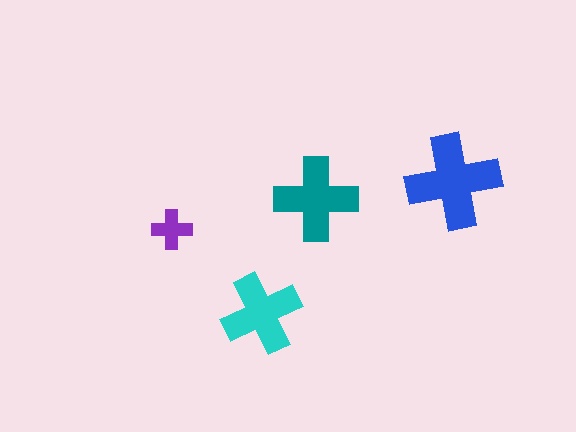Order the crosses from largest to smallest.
the blue one, the teal one, the cyan one, the purple one.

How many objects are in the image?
There are 4 objects in the image.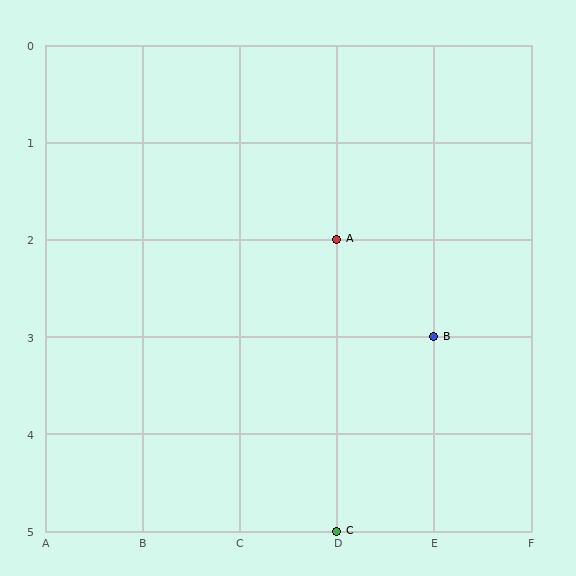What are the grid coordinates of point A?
Point A is at grid coordinates (D, 2).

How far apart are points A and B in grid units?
Points A and B are 1 column and 1 row apart (about 1.4 grid units diagonally).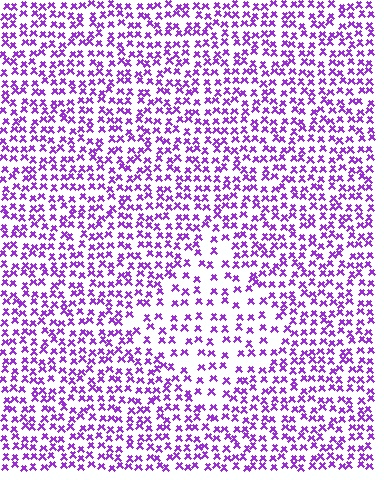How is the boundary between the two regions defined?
The boundary is defined by a change in element density (approximately 1.8x ratio). All elements are the same color, size, and shape.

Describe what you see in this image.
The image contains small purple elements arranged at two different densities. A diamond-shaped region is visible where the elements are less densely packed than the surrounding area.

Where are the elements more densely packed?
The elements are more densely packed outside the diamond boundary.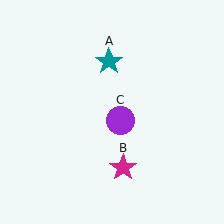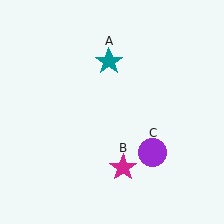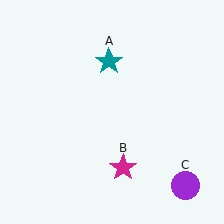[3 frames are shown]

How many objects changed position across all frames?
1 object changed position: purple circle (object C).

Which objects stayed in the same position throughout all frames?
Teal star (object A) and magenta star (object B) remained stationary.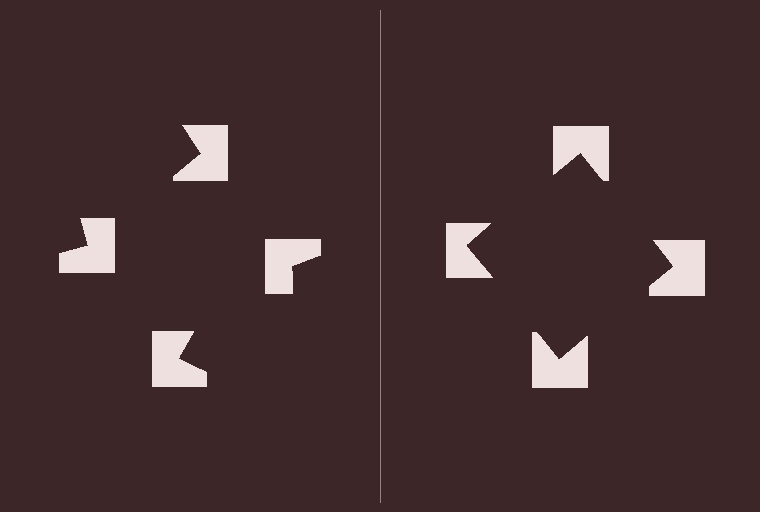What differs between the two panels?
The notched squares are positioned identically on both sides; only the wedge orientations differ. On the right they align to a square; on the left they are misaligned.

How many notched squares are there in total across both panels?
8 — 4 on each side.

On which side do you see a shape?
An illusory square appears on the right side. On the left side the wedge cuts are rotated, so no coherent shape forms.